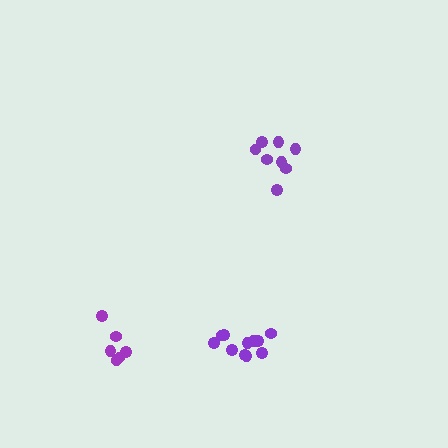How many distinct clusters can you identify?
There are 3 distinct clusters.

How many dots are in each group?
Group 1: 6 dots, Group 2: 8 dots, Group 3: 11 dots (25 total).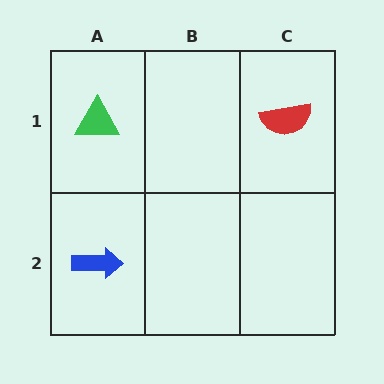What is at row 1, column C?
A red semicircle.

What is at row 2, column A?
A blue arrow.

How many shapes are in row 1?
2 shapes.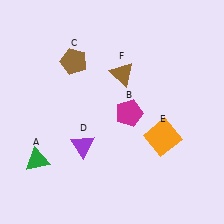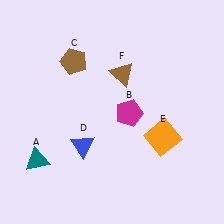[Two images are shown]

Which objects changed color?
A changed from green to teal. D changed from purple to blue.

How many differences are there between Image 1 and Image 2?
There are 2 differences between the two images.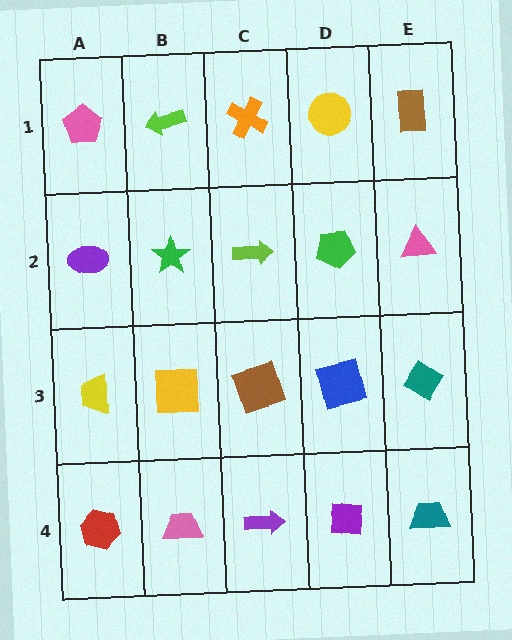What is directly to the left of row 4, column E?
A purple square.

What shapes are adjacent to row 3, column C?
A lime arrow (row 2, column C), a purple arrow (row 4, column C), a yellow square (row 3, column B), a blue square (row 3, column D).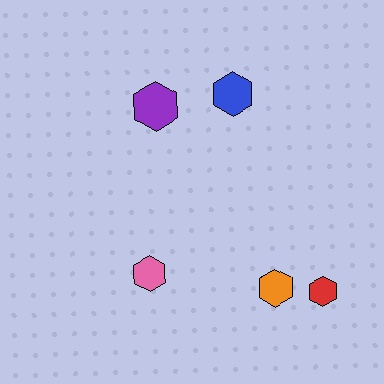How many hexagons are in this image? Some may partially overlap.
There are 5 hexagons.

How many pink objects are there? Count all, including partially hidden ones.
There is 1 pink object.